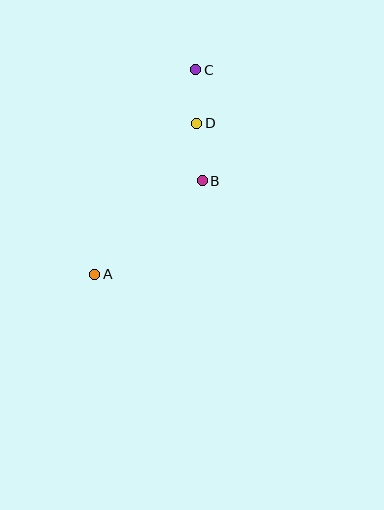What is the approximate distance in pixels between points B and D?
The distance between B and D is approximately 58 pixels.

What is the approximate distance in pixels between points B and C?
The distance between B and C is approximately 111 pixels.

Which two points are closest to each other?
Points C and D are closest to each other.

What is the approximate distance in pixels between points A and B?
The distance between A and B is approximately 142 pixels.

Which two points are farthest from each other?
Points A and C are farthest from each other.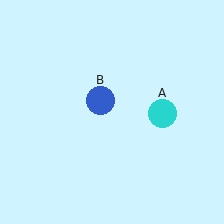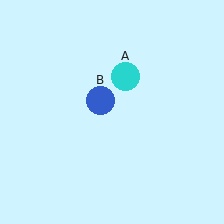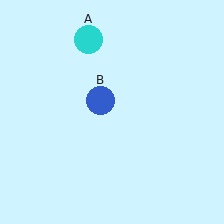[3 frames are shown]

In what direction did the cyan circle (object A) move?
The cyan circle (object A) moved up and to the left.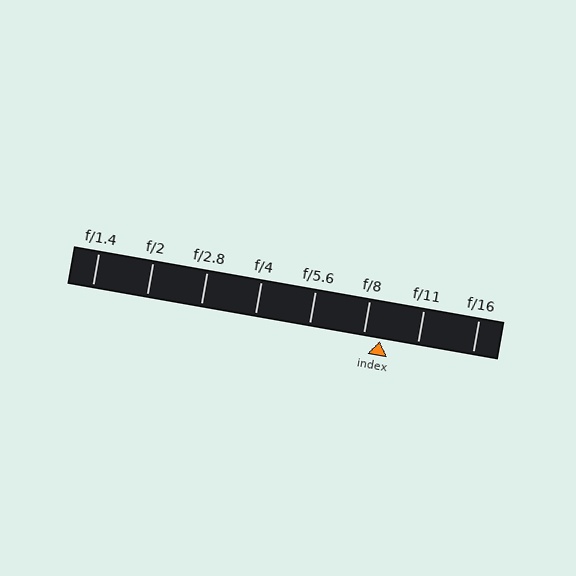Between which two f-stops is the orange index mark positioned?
The index mark is between f/8 and f/11.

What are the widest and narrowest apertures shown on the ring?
The widest aperture shown is f/1.4 and the narrowest is f/16.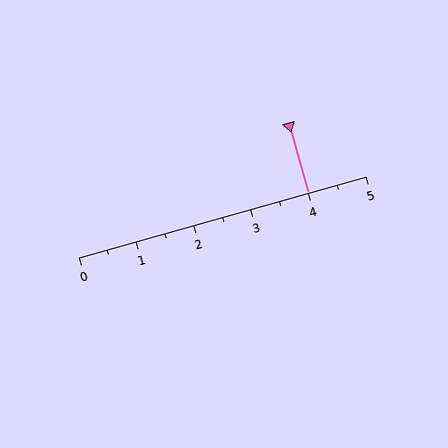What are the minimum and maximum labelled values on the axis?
The axis runs from 0 to 5.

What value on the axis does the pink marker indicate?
The marker indicates approximately 4.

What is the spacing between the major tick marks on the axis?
The major ticks are spaced 1 apart.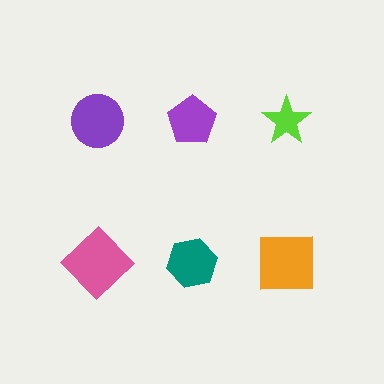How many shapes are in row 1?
3 shapes.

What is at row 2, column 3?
An orange square.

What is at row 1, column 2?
A purple pentagon.